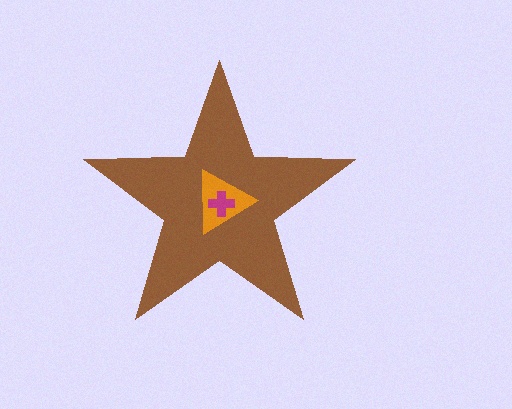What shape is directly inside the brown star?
The orange triangle.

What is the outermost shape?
The brown star.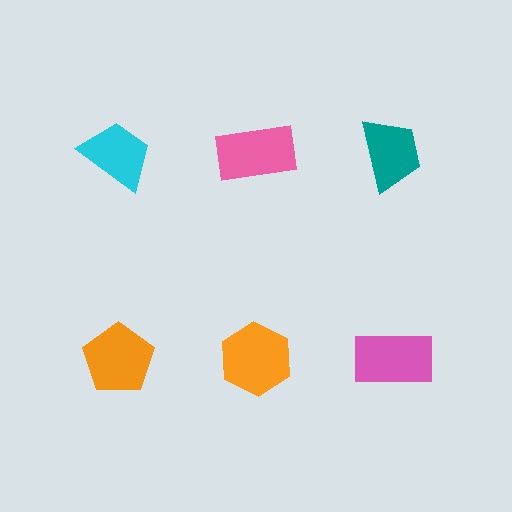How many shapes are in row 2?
3 shapes.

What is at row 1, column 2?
A pink rectangle.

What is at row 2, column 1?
An orange pentagon.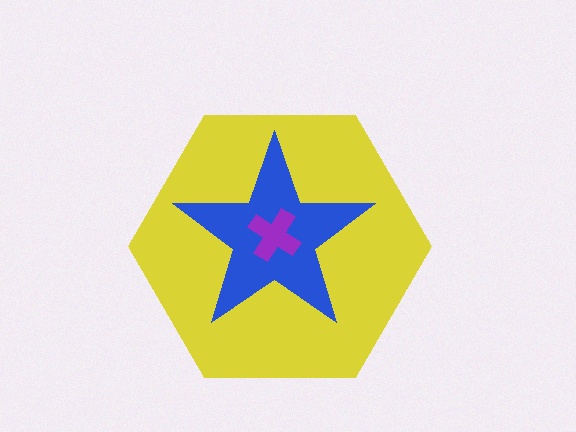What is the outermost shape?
The yellow hexagon.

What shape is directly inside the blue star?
The purple cross.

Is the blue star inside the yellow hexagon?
Yes.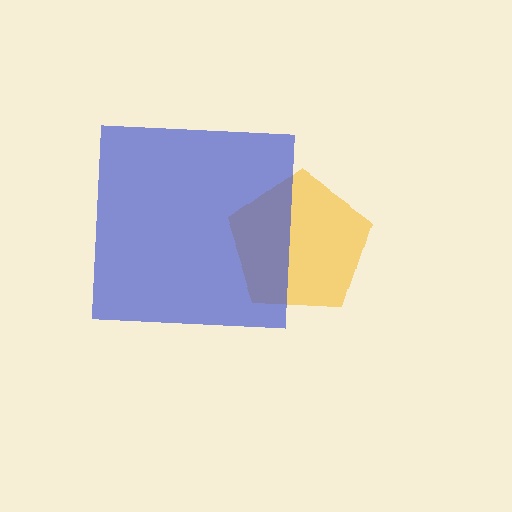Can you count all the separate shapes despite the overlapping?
Yes, there are 2 separate shapes.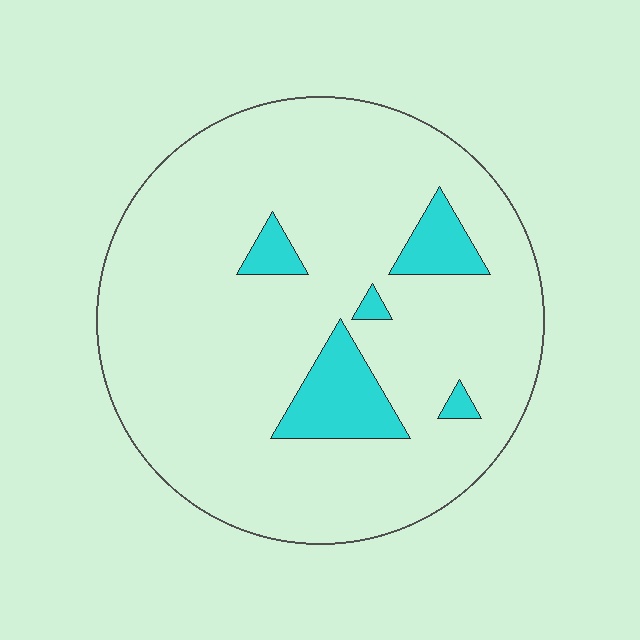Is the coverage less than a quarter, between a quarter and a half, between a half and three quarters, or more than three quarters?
Less than a quarter.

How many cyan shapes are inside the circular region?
5.